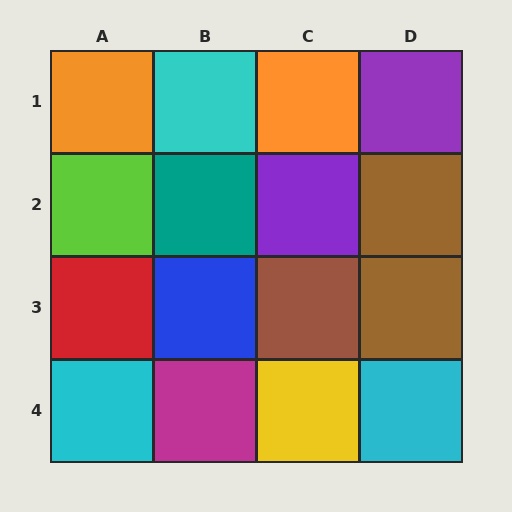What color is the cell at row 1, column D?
Purple.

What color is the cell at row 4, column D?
Cyan.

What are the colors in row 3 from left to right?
Red, blue, brown, brown.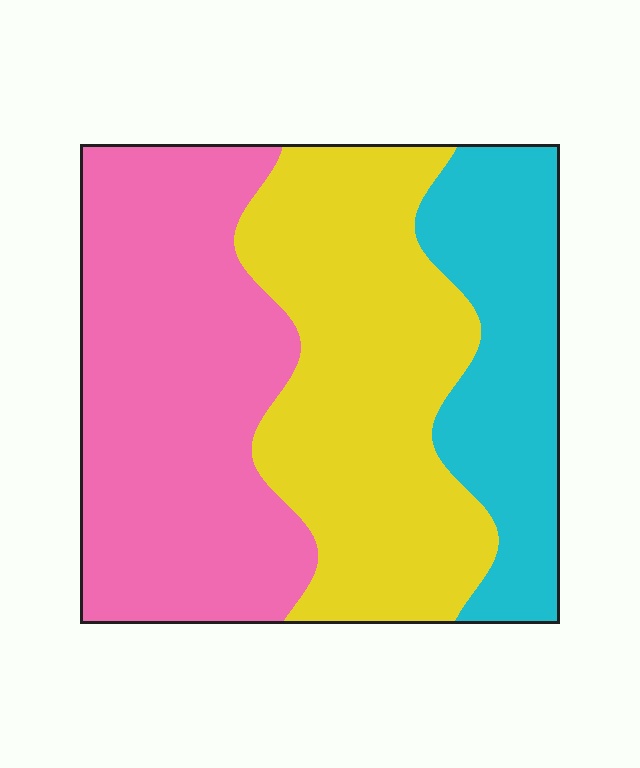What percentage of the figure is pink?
Pink covers 41% of the figure.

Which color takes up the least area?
Cyan, at roughly 20%.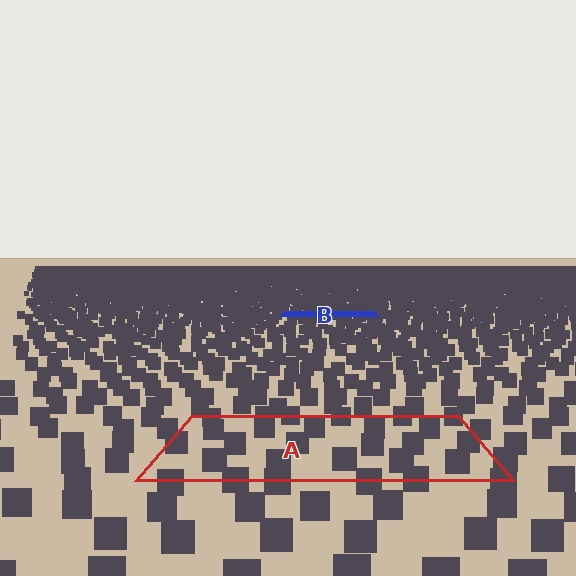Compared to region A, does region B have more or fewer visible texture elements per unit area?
Region B has more texture elements per unit area — they are packed more densely because it is farther away.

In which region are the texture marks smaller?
The texture marks are smaller in region B, because it is farther away.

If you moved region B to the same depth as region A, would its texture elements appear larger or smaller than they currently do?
They would appear larger. At a closer depth, the same texture elements are projected at a bigger on-screen size.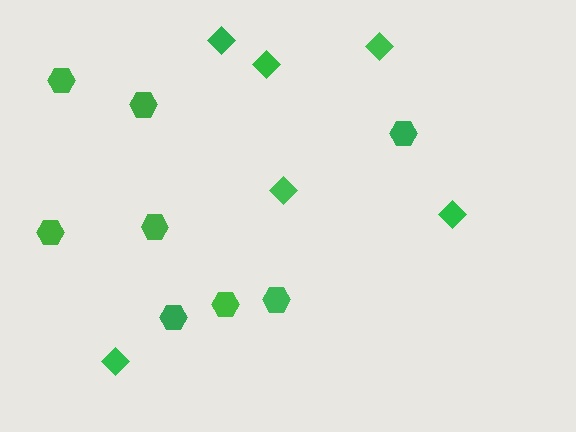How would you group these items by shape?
There are 2 groups: one group of diamonds (6) and one group of hexagons (8).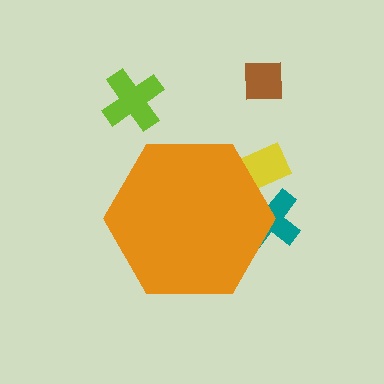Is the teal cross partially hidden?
Yes, the teal cross is partially hidden behind the orange hexagon.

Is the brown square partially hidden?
No, the brown square is fully visible.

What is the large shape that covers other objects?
An orange hexagon.